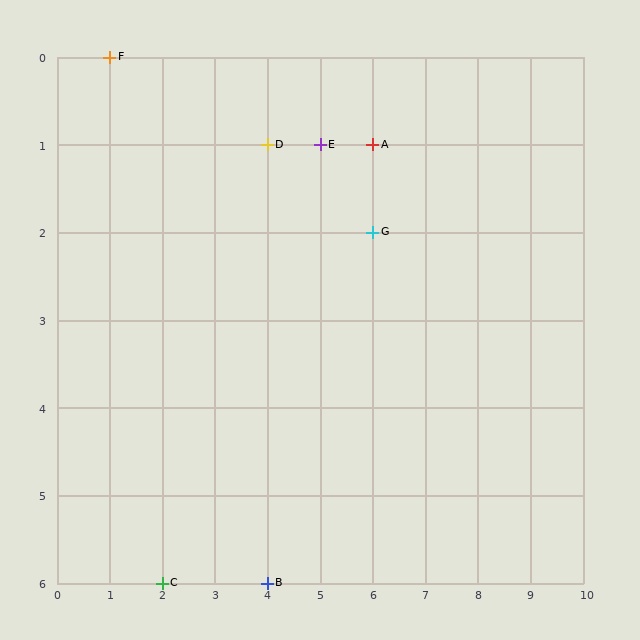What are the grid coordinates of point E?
Point E is at grid coordinates (5, 1).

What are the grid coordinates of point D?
Point D is at grid coordinates (4, 1).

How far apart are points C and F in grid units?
Points C and F are 1 column and 6 rows apart (about 6.1 grid units diagonally).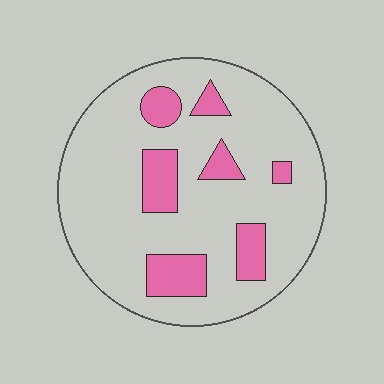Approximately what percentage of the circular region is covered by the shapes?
Approximately 20%.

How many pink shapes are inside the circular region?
7.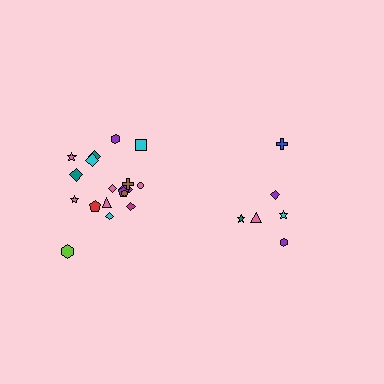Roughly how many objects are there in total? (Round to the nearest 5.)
Roughly 25 objects in total.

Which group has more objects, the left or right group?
The left group.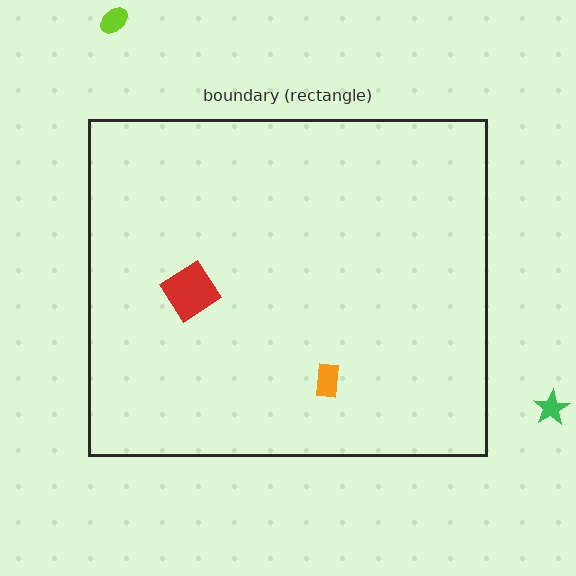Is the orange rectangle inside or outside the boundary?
Inside.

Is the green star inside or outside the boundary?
Outside.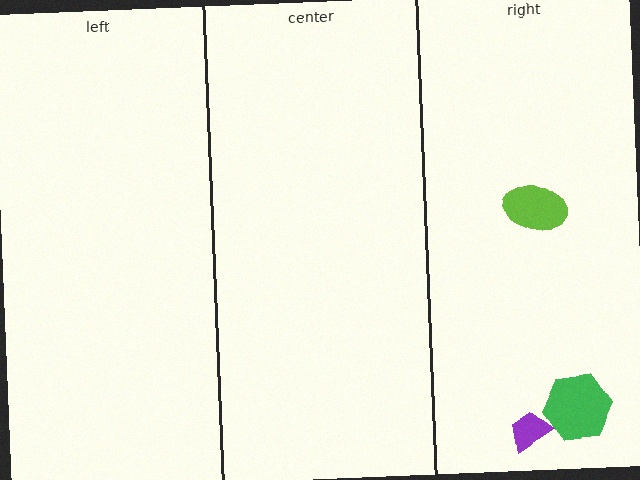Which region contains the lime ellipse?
The right region.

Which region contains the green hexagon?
The right region.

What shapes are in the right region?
The purple trapezoid, the lime ellipse, the green hexagon.